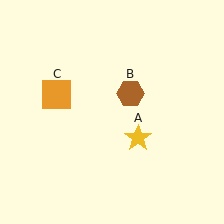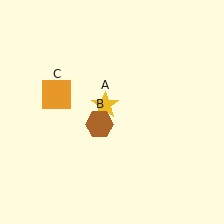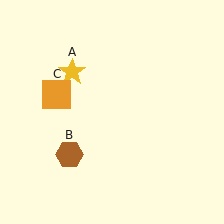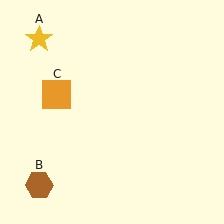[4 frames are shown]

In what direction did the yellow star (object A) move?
The yellow star (object A) moved up and to the left.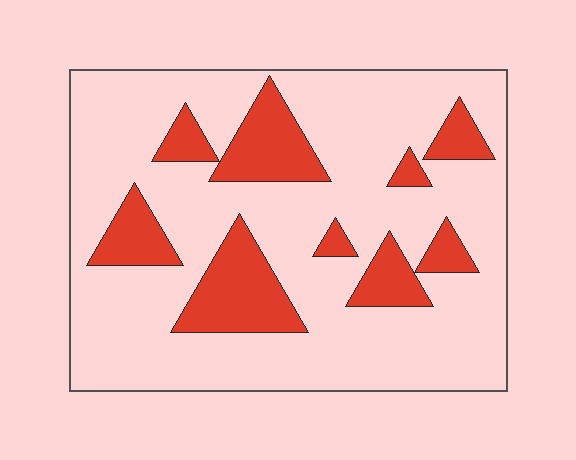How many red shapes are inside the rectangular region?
9.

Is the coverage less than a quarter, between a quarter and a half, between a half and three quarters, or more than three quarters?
Less than a quarter.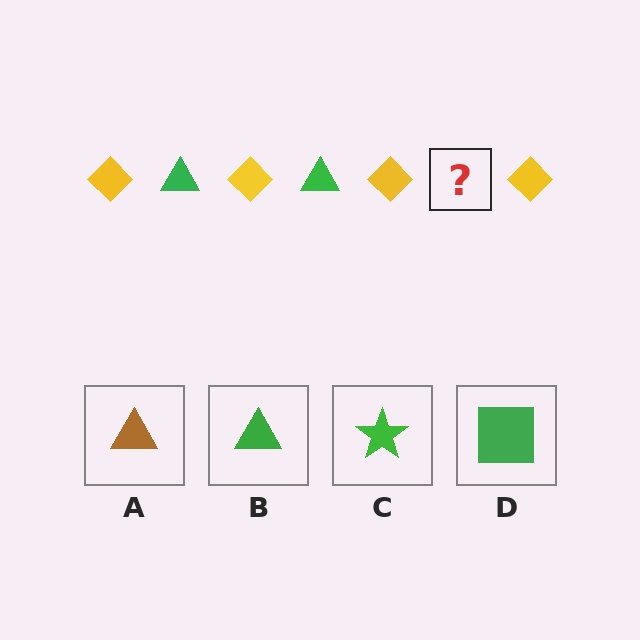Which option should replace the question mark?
Option B.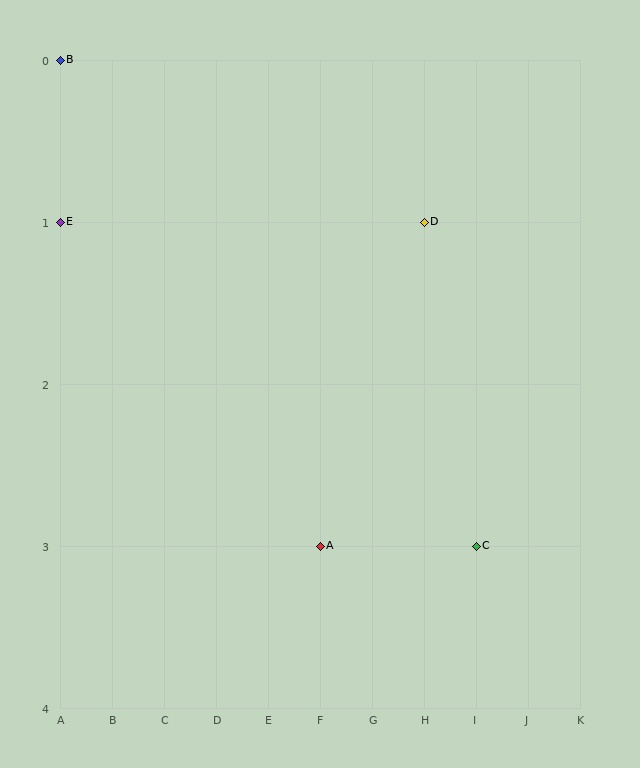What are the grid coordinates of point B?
Point B is at grid coordinates (A, 0).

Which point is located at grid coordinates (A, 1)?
Point E is at (A, 1).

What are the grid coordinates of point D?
Point D is at grid coordinates (H, 1).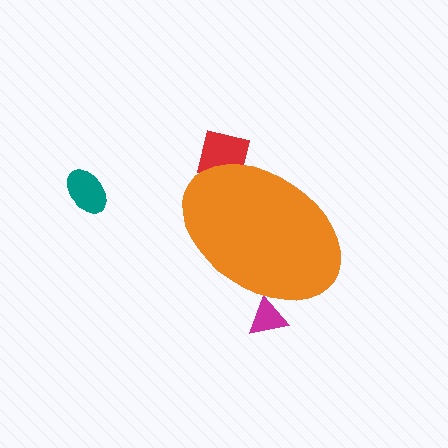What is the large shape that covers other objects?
An orange ellipse.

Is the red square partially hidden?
Yes, the red square is partially hidden behind the orange ellipse.